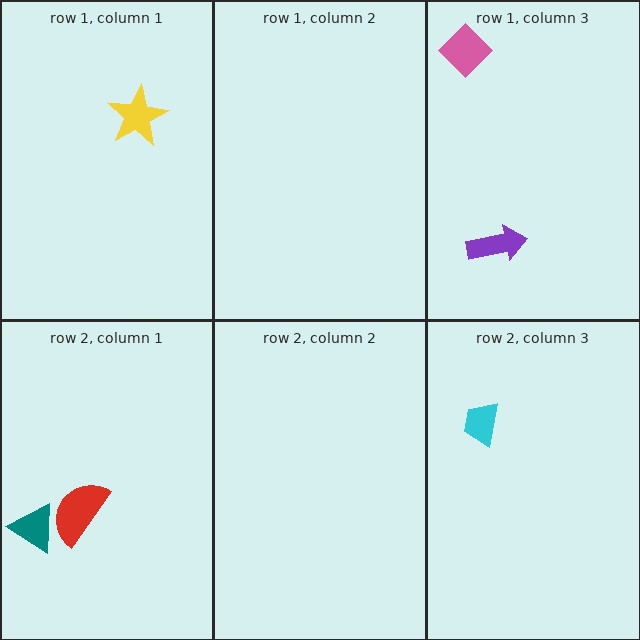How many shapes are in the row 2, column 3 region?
1.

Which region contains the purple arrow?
The row 1, column 3 region.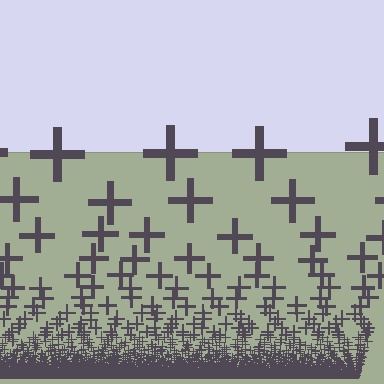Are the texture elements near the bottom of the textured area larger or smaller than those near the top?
Smaller. The gradient is inverted — elements near the bottom are smaller and denser.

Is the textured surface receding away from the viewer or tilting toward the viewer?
The surface appears to tilt toward the viewer. Texture elements get larger and sparser toward the top.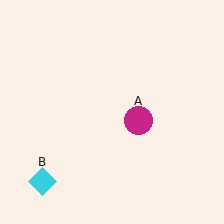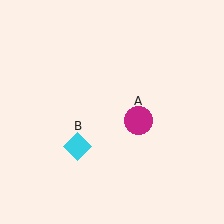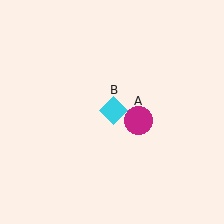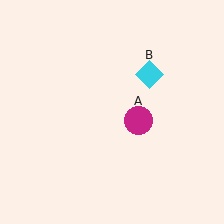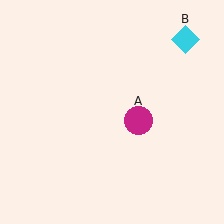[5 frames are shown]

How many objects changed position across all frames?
1 object changed position: cyan diamond (object B).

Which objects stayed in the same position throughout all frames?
Magenta circle (object A) remained stationary.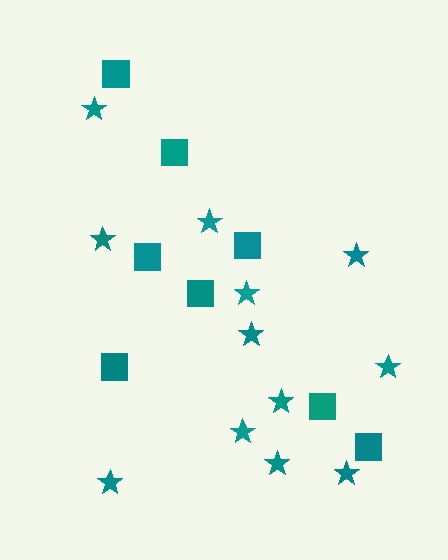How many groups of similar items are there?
There are 2 groups: one group of stars (12) and one group of squares (8).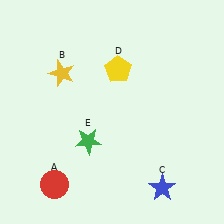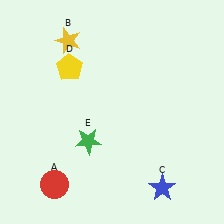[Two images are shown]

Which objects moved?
The objects that moved are: the yellow star (B), the yellow pentagon (D).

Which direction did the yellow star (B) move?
The yellow star (B) moved up.